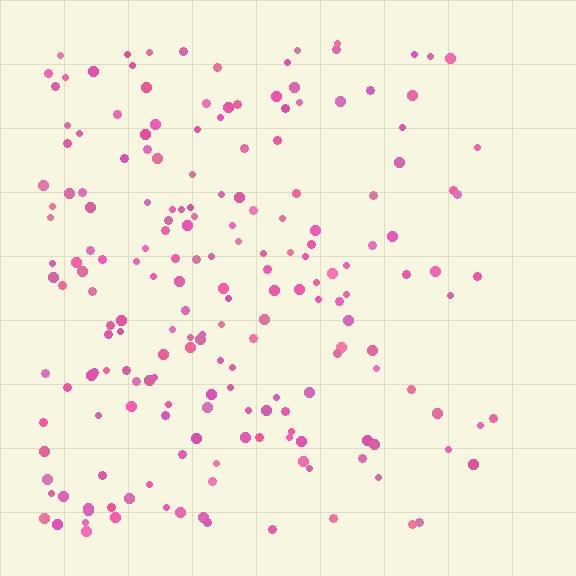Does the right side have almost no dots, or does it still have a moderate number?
Still a moderate number, just noticeably fewer than the left.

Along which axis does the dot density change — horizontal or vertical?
Horizontal.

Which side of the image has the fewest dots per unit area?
The right.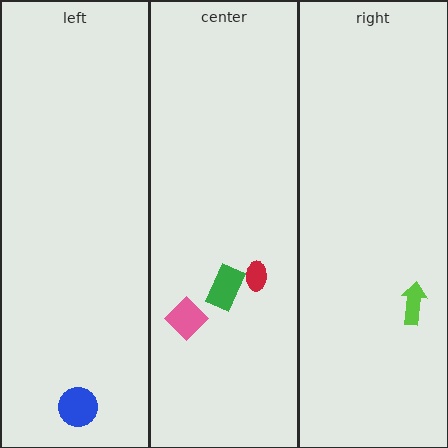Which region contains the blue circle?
The left region.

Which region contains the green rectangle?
The center region.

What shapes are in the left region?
The blue circle.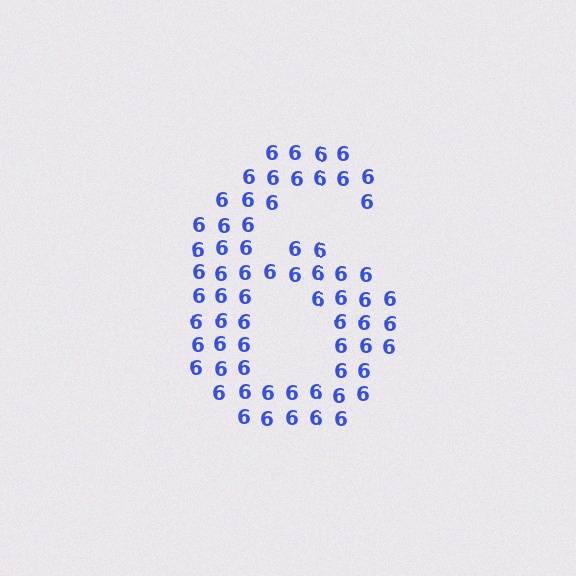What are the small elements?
The small elements are digit 6's.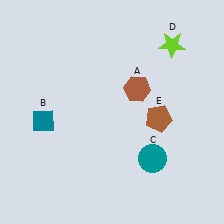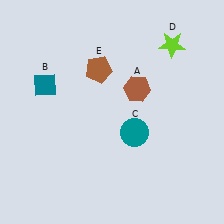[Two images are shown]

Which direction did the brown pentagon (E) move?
The brown pentagon (E) moved left.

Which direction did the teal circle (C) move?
The teal circle (C) moved up.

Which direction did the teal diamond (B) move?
The teal diamond (B) moved up.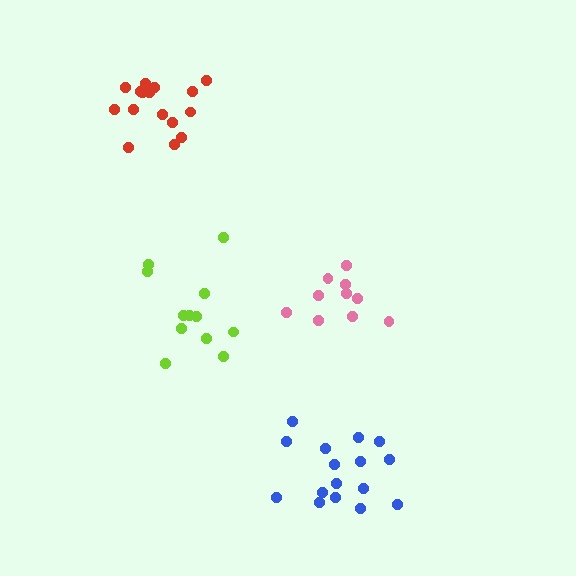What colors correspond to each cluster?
The clusters are colored: blue, lime, red, pink.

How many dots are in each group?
Group 1: 16 dots, Group 2: 12 dots, Group 3: 16 dots, Group 4: 10 dots (54 total).